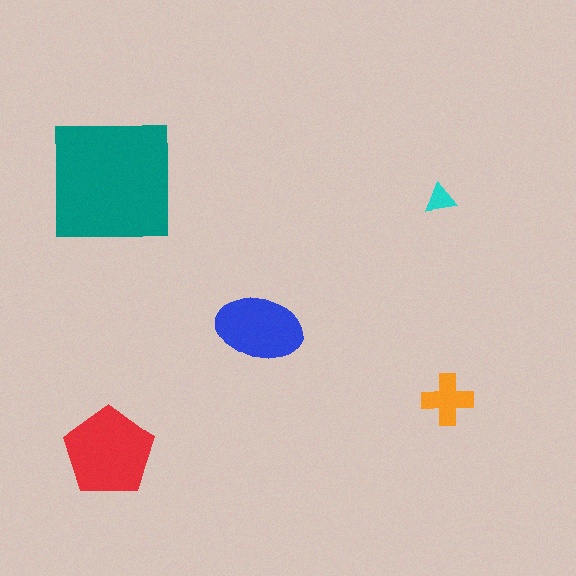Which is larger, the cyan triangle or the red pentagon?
The red pentagon.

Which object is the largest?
The teal square.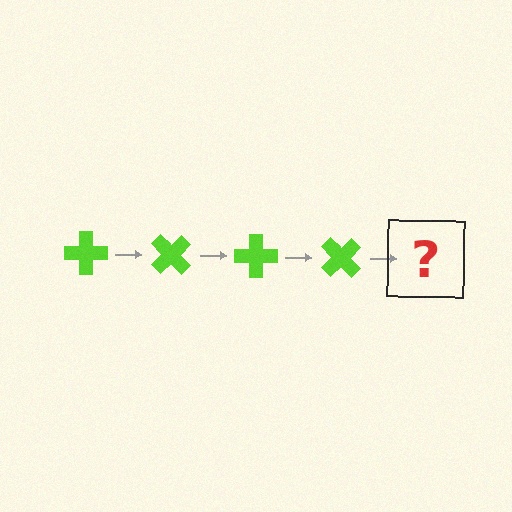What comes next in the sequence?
The next element should be a lime cross rotated 180 degrees.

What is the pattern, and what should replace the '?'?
The pattern is that the cross rotates 45 degrees each step. The '?' should be a lime cross rotated 180 degrees.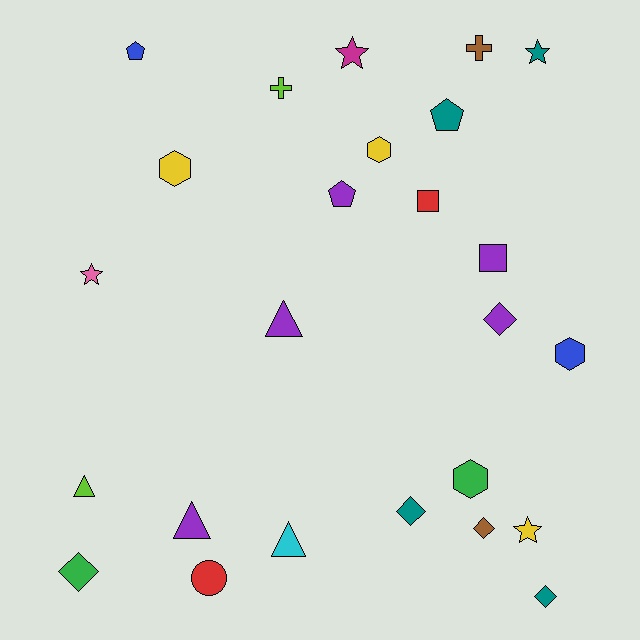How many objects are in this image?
There are 25 objects.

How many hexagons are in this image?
There are 4 hexagons.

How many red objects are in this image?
There are 2 red objects.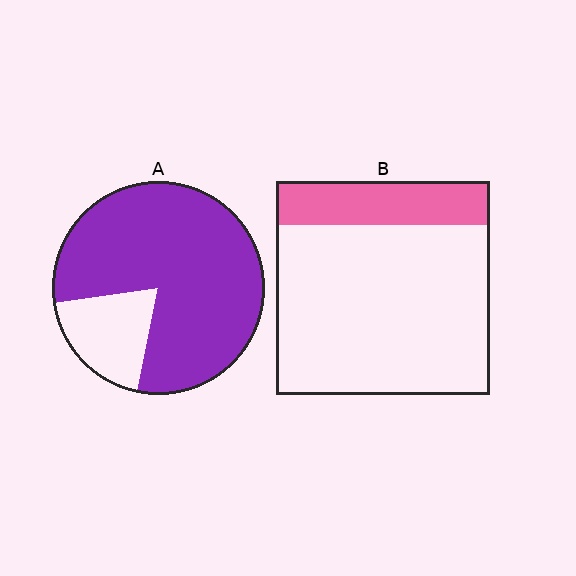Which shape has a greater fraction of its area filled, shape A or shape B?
Shape A.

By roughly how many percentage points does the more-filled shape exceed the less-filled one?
By roughly 60 percentage points (A over B).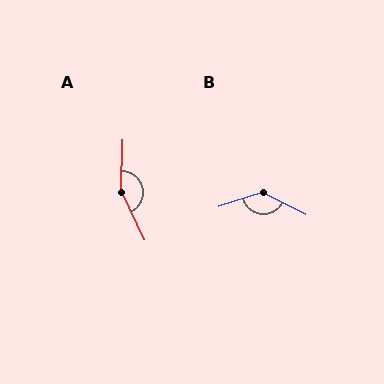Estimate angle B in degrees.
Approximately 135 degrees.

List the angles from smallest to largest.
B (135°), A (153°).